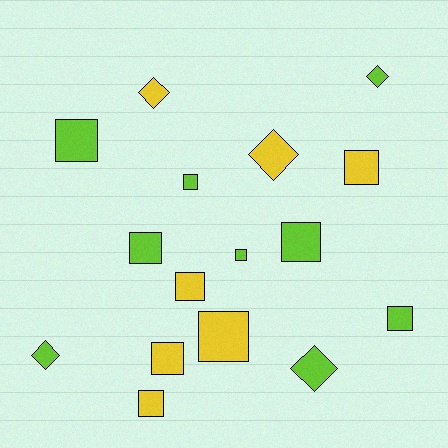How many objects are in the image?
There are 16 objects.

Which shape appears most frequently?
Square, with 11 objects.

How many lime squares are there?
There are 6 lime squares.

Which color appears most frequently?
Lime, with 9 objects.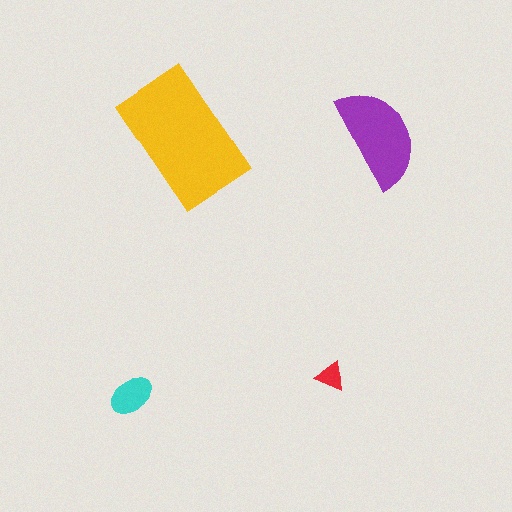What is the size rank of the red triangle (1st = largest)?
4th.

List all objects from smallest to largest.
The red triangle, the cyan ellipse, the purple semicircle, the yellow rectangle.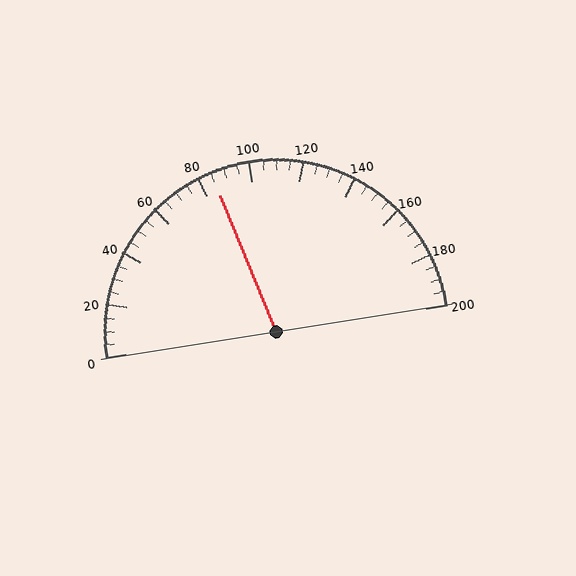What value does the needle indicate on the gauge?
The needle indicates approximately 85.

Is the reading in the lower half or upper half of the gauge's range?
The reading is in the lower half of the range (0 to 200).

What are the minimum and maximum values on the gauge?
The gauge ranges from 0 to 200.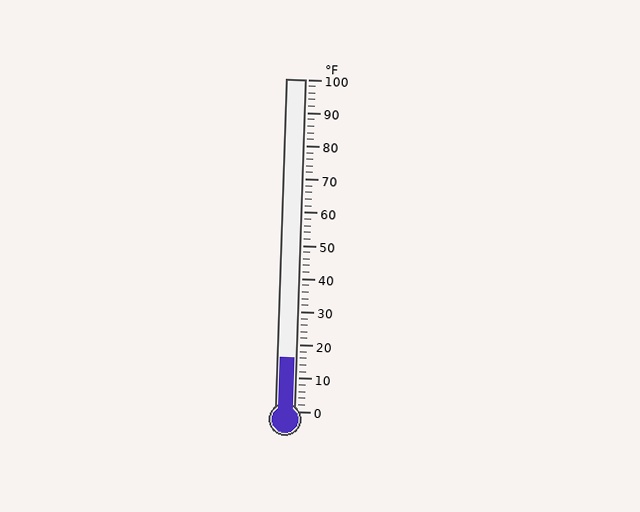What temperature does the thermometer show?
The thermometer shows approximately 16°F.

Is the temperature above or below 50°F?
The temperature is below 50°F.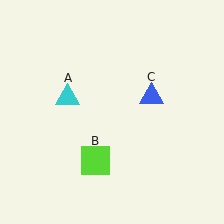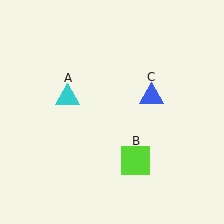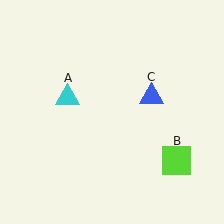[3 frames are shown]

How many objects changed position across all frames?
1 object changed position: lime square (object B).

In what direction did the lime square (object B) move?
The lime square (object B) moved right.